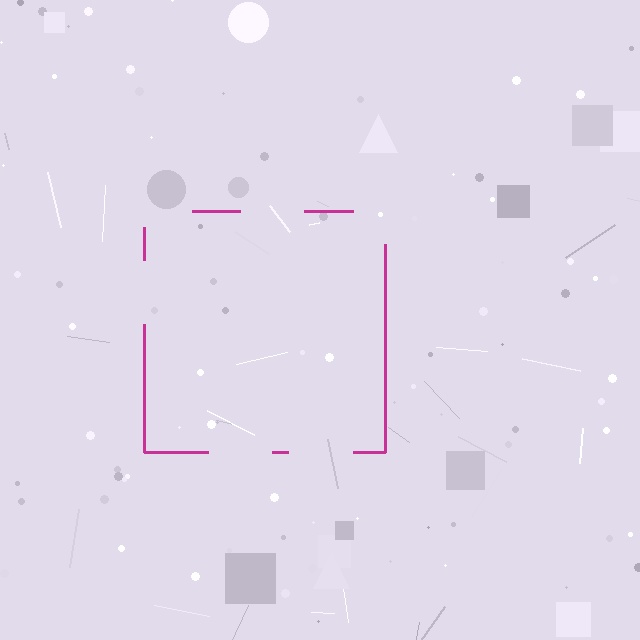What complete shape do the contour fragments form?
The contour fragments form a square.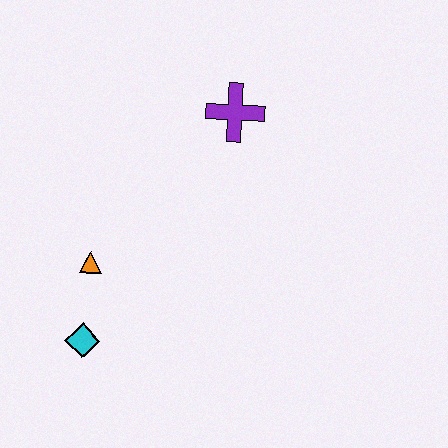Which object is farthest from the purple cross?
The cyan diamond is farthest from the purple cross.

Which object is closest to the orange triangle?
The cyan diamond is closest to the orange triangle.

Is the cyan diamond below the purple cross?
Yes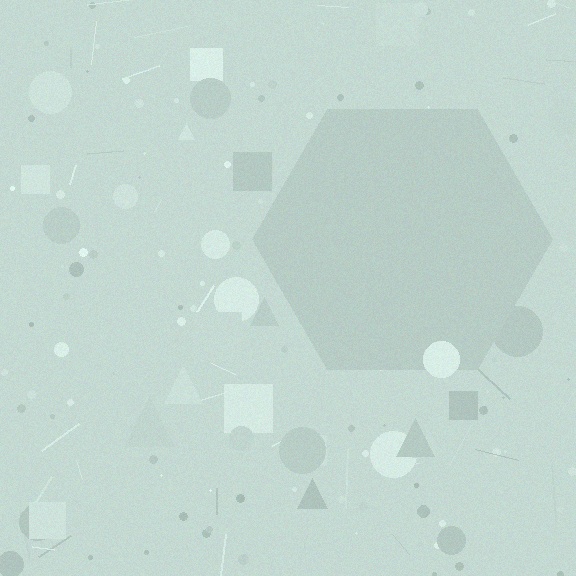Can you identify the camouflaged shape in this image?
The camouflaged shape is a hexagon.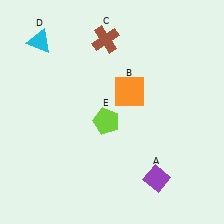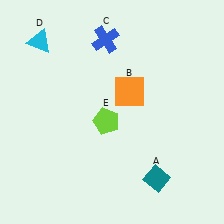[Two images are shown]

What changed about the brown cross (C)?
In Image 1, C is brown. In Image 2, it changed to blue.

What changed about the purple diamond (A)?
In Image 1, A is purple. In Image 2, it changed to teal.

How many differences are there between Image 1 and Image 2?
There are 2 differences between the two images.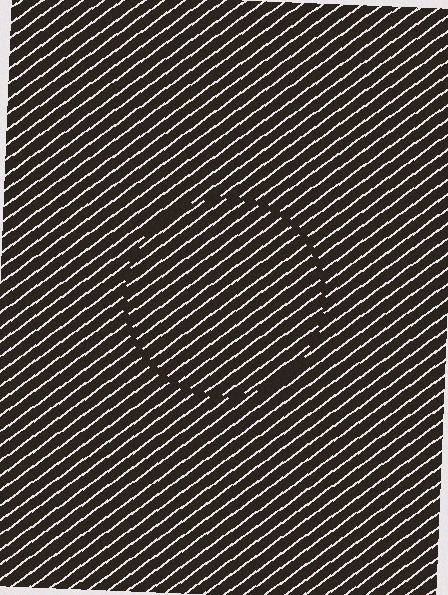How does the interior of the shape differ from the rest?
The interior of the shape contains the same grating, shifted by half a period — the contour is defined by the phase discontinuity where line-ends from the inner and outer gratings abut.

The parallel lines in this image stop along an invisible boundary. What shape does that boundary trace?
An illusory circle. The interior of the shape contains the same grating, shifted by half a period — the contour is defined by the phase discontinuity where line-ends from the inner and outer gratings abut.